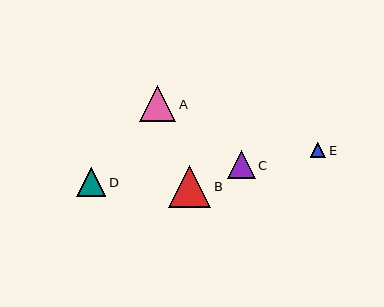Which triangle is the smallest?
Triangle E is the smallest with a size of approximately 15 pixels.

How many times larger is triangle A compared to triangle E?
Triangle A is approximately 2.3 times the size of triangle E.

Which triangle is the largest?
Triangle B is the largest with a size of approximately 43 pixels.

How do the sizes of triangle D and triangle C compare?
Triangle D and triangle C are approximately the same size.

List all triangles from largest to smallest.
From largest to smallest: B, A, D, C, E.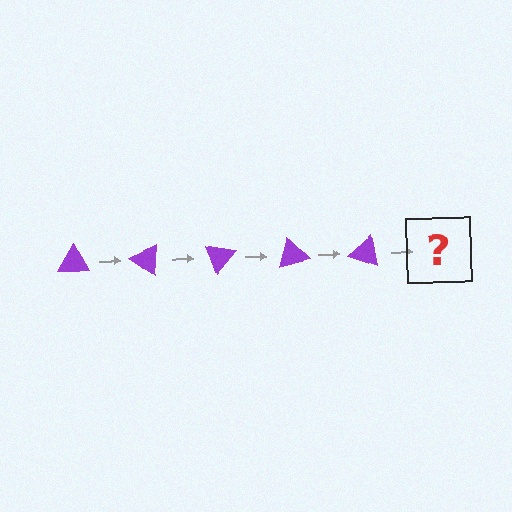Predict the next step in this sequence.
The next step is a purple triangle rotated 175 degrees.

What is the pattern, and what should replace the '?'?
The pattern is that the triangle rotates 35 degrees each step. The '?' should be a purple triangle rotated 175 degrees.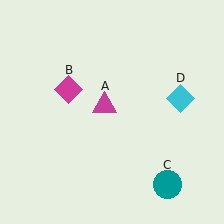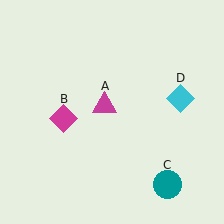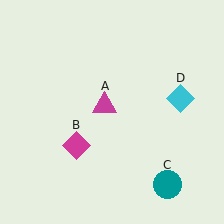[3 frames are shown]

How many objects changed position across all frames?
1 object changed position: magenta diamond (object B).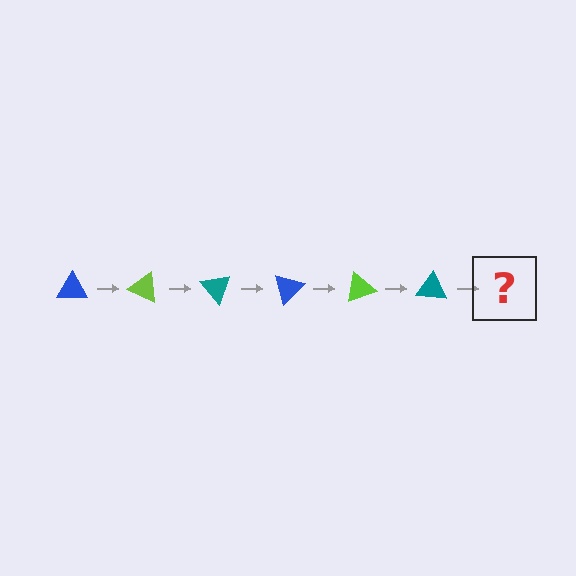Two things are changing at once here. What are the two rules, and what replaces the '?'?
The two rules are that it rotates 25 degrees each step and the color cycles through blue, lime, and teal. The '?' should be a blue triangle, rotated 150 degrees from the start.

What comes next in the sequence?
The next element should be a blue triangle, rotated 150 degrees from the start.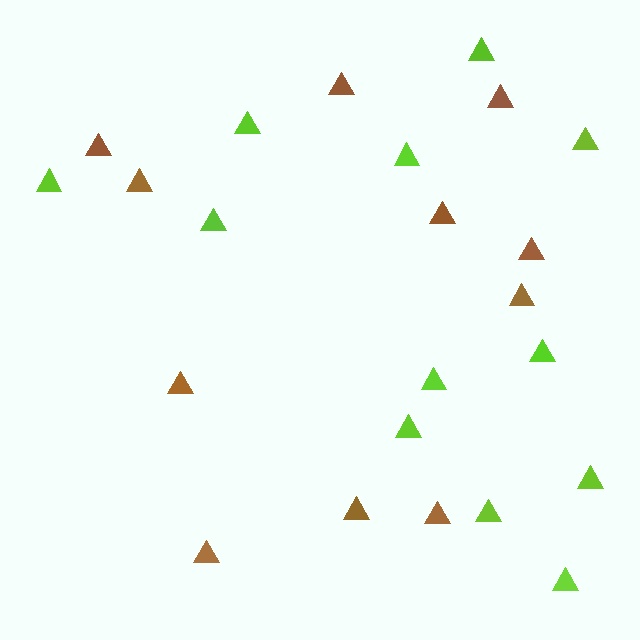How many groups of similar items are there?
There are 2 groups: one group of brown triangles (11) and one group of lime triangles (12).